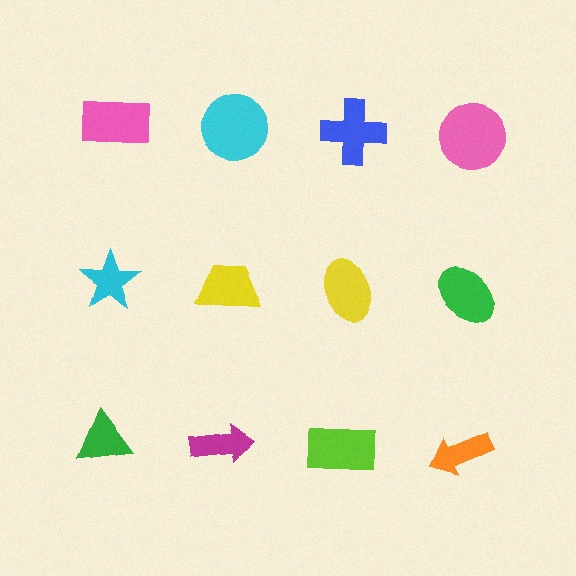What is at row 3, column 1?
A green triangle.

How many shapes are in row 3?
4 shapes.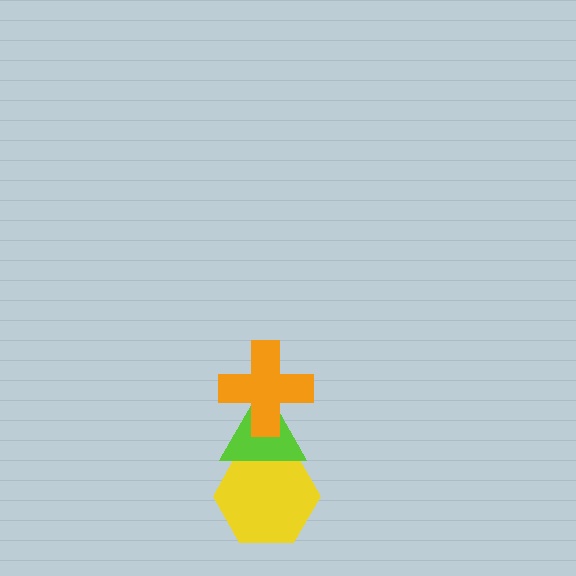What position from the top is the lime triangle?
The lime triangle is 2nd from the top.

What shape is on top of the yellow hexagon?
The lime triangle is on top of the yellow hexagon.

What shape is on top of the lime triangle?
The orange cross is on top of the lime triangle.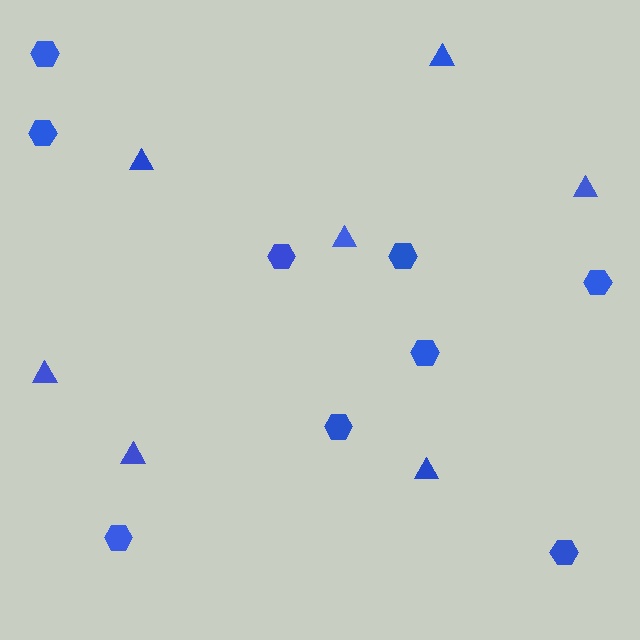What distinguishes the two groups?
There are 2 groups: one group of triangles (7) and one group of hexagons (9).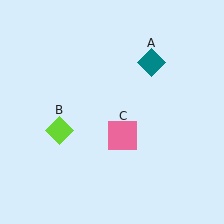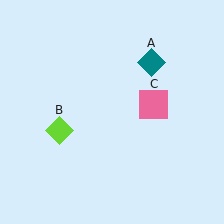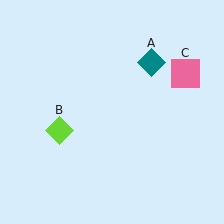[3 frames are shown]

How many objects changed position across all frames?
1 object changed position: pink square (object C).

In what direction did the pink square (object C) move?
The pink square (object C) moved up and to the right.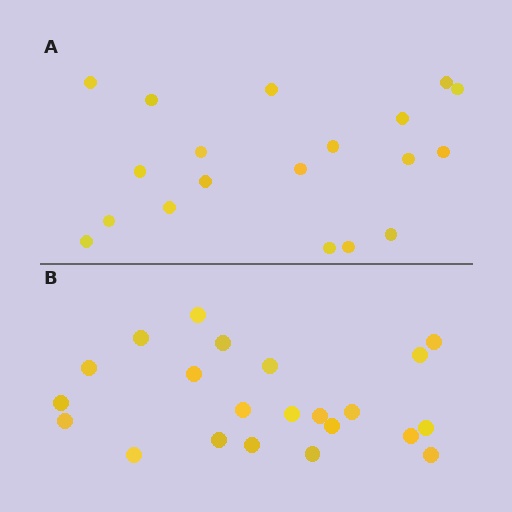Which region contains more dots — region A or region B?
Region B (the bottom region) has more dots.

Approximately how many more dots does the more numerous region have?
Region B has just a few more — roughly 2 or 3 more dots than region A.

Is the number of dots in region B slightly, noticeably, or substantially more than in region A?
Region B has only slightly more — the two regions are fairly close. The ratio is roughly 1.2 to 1.